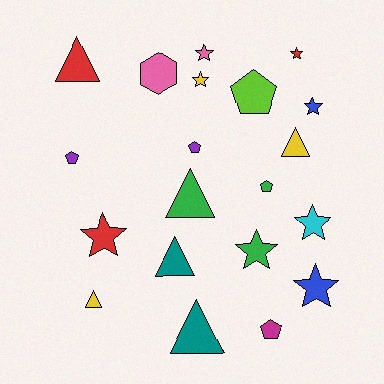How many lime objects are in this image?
There is 1 lime object.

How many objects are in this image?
There are 20 objects.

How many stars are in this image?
There are 8 stars.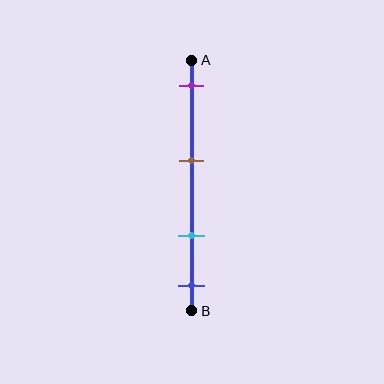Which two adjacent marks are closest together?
The cyan and blue marks are the closest adjacent pair.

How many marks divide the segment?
There are 4 marks dividing the segment.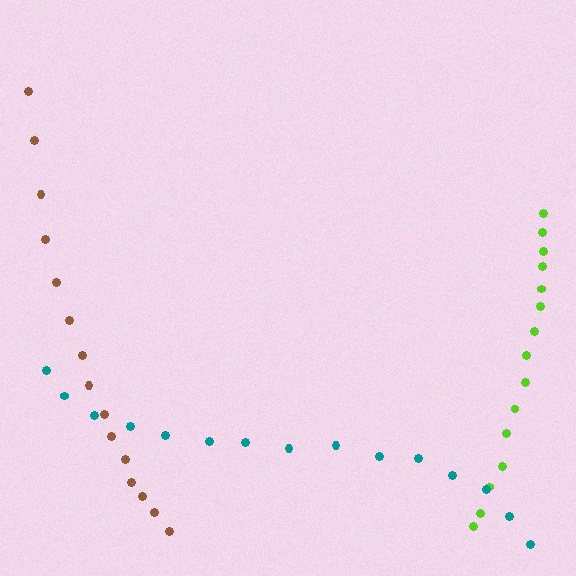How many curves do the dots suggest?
There are 3 distinct paths.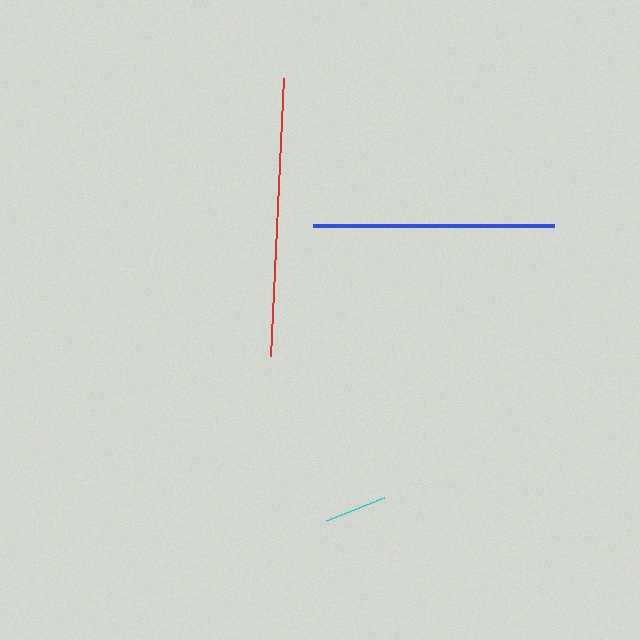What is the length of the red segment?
The red segment is approximately 278 pixels long.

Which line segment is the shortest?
The cyan line is the shortest at approximately 63 pixels.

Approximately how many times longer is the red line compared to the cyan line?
The red line is approximately 4.4 times the length of the cyan line.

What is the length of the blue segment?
The blue segment is approximately 241 pixels long.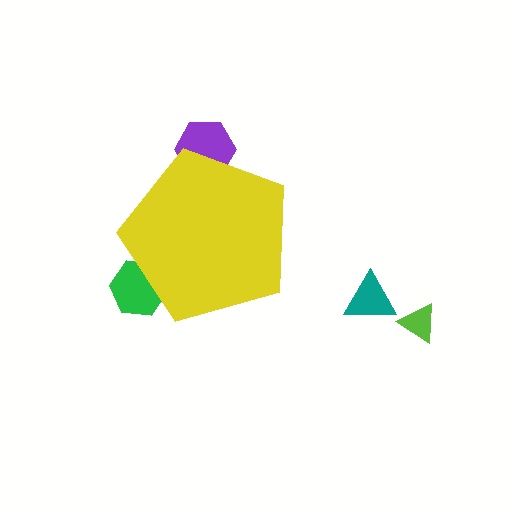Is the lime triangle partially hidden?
No, the lime triangle is fully visible.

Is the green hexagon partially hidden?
Yes, the green hexagon is partially hidden behind the yellow pentagon.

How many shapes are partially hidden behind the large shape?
2 shapes are partially hidden.